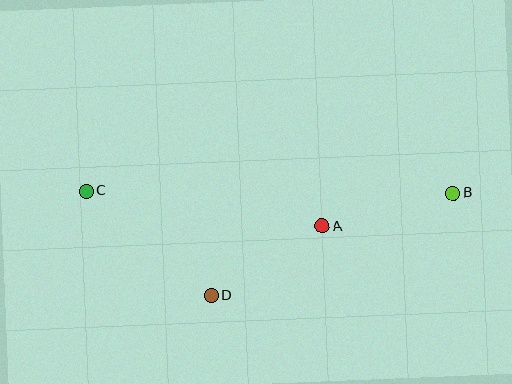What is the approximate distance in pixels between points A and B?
The distance between A and B is approximately 135 pixels.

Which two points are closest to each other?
Points A and D are closest to each other.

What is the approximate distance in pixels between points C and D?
The distance between C and D is approximately 163 pixels.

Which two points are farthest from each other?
Points B and C are farthest from each other.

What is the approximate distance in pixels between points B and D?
The distance between B and D is approximately 262 pixels.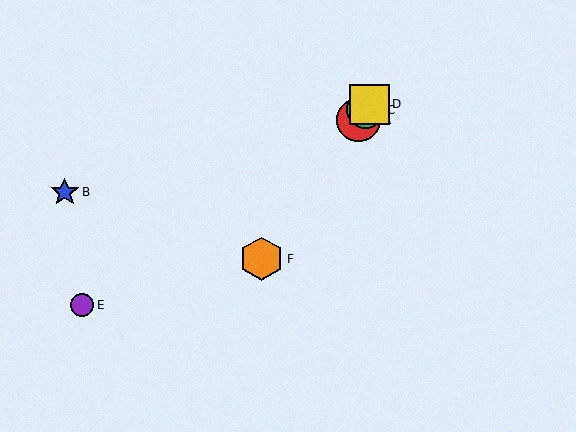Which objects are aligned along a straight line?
Objects A, C, D, F are aligned along a straight line.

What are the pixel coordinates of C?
Object C is at (365, 110).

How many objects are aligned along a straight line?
4 objects (A, C, D, F) are aligned along a straight line.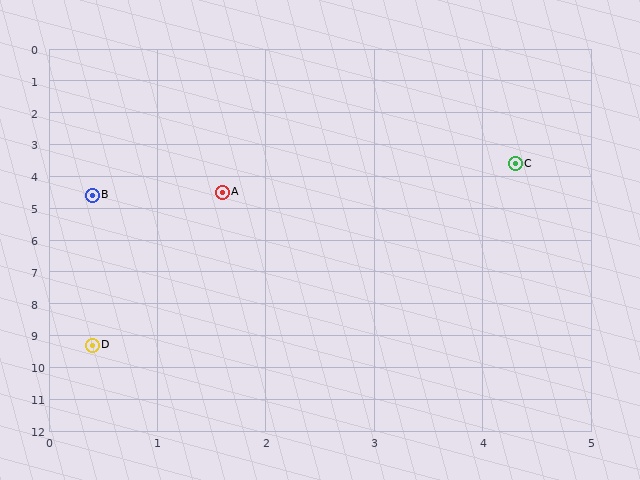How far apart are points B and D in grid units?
Points B and D are about 4.7 grid units apart.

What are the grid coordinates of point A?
Point A is at approximately (1.6, 4.5).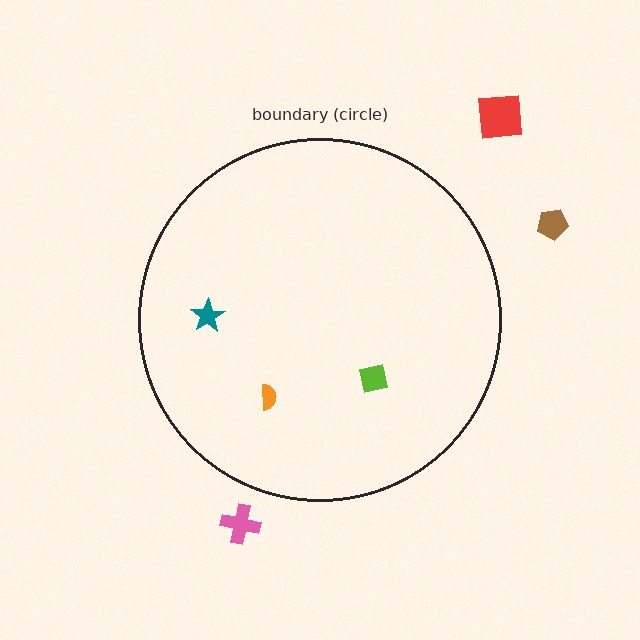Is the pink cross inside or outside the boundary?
Outside.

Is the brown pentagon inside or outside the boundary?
Outside.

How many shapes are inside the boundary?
3 inside, 3 outside.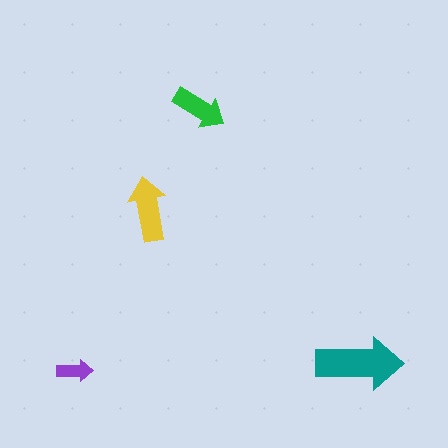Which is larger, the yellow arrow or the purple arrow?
The yellow one.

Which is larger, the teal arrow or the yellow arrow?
The teal one.